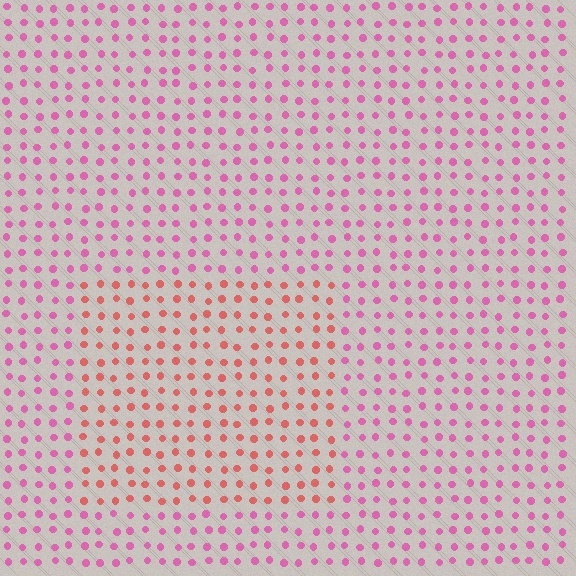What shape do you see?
I see a rectangle.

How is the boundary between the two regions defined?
The boundary is defined purely by a slight shift in hue (about 38 degrees). Spacing, size, and orientation are identical on both sides.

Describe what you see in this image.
The image is filled with small pink elements in a uniform arrangement. A rectangle-shaped region is visible where the elements are tinted to a slightly different hue, forming a subtle color boundary.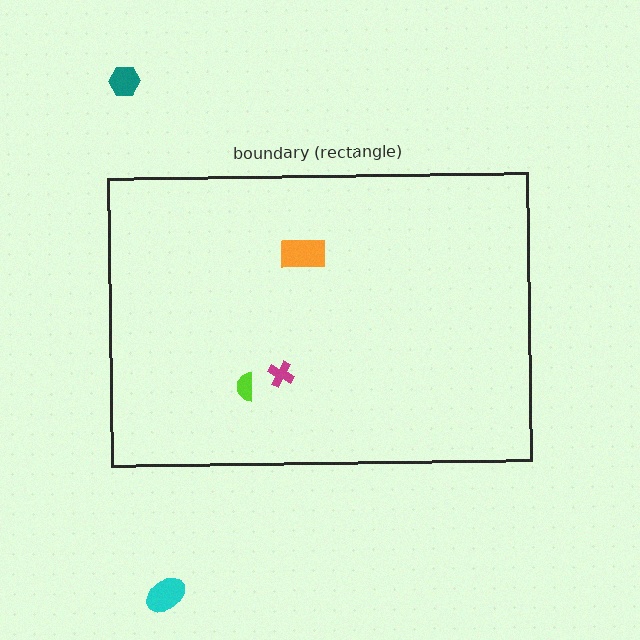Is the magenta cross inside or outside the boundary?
Inside.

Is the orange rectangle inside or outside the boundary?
Inside.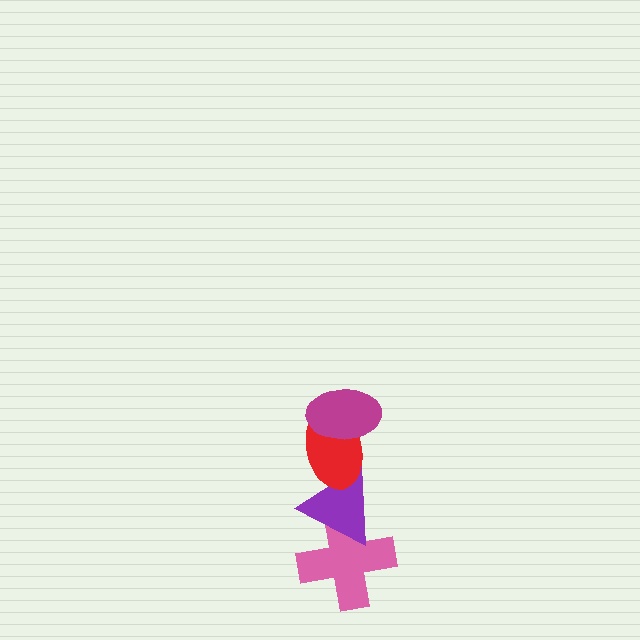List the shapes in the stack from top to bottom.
From top to bottom: the magenta ellipse, the red ellipse, the purple triangle, the pink cross.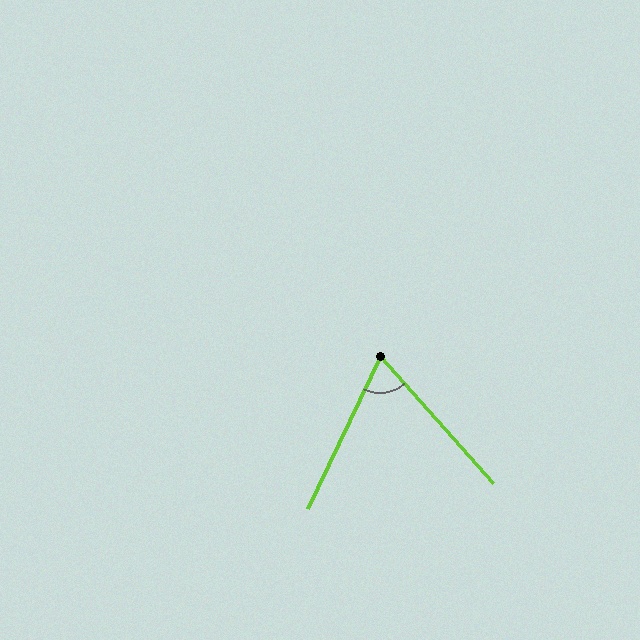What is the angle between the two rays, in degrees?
Approximately 67 degrees.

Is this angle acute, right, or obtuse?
It is acute.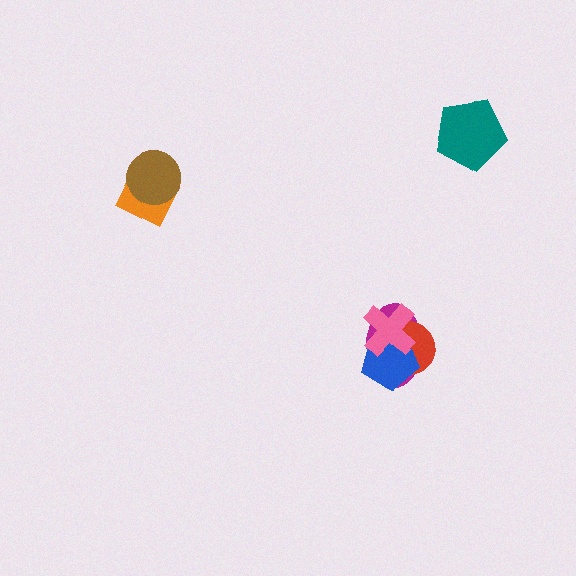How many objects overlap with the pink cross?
3 objects overlap with the pink cross.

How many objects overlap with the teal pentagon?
0 objects overlap with the teal pentagon.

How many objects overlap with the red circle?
3 objects overlap with the red circle.